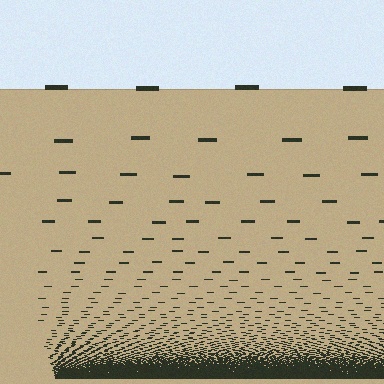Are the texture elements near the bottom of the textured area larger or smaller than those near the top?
Smaller. The gradient is inverted — elements near the bottom are smaller and denser.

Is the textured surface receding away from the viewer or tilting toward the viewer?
The surface appears to tilt toward the viewer. Texture elements get larger and sparser toward the top.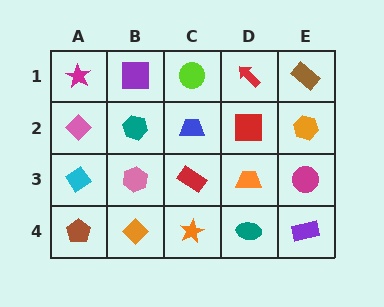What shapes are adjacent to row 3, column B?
A teal hexagon (row 2, column B), an orange diamond (row 4, column B), a cyan diamond (row 3, column A), a red rectangle (row 3, column C).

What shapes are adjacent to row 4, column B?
A pink hexagon (row 3, column B), a brown pentagon (row 4, column A), an orange star (row 4, column C).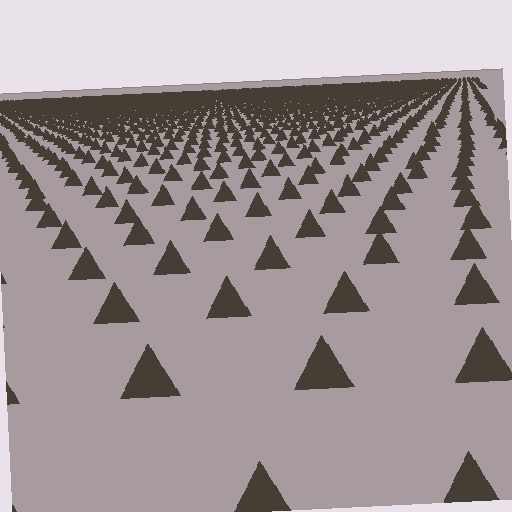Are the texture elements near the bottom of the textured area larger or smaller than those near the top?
Larger. Near the bottom, elements are closer to the viewer and appear at a bigger on-screen size.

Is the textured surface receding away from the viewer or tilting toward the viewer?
The surface is receding away from the viewer. Texture elements get smaller and denser toward the top.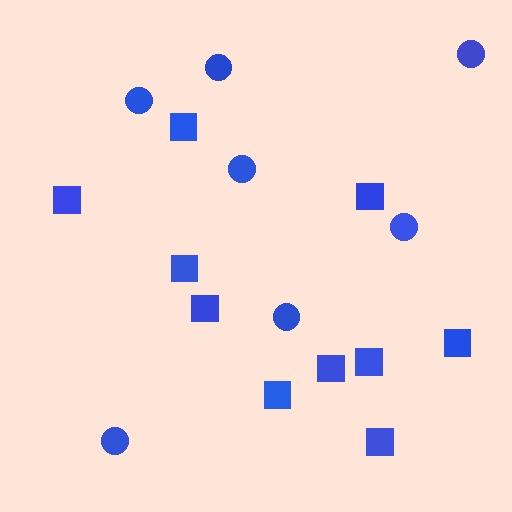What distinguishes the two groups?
There are 2 groups: one group of circles (7) and one group of squares (10).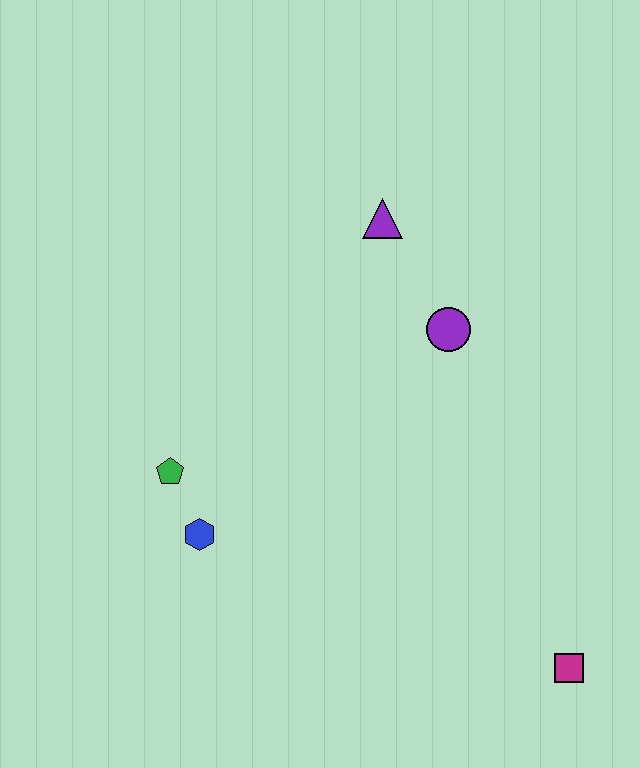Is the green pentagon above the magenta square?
Yes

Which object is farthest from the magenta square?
The purple triangle is farthest from the magenta square.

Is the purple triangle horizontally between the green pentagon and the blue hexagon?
No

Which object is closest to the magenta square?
The purple circle is closest to the magenta square.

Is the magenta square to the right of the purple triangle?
Yes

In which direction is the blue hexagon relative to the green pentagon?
The blue hexagon is below the green pentagon.